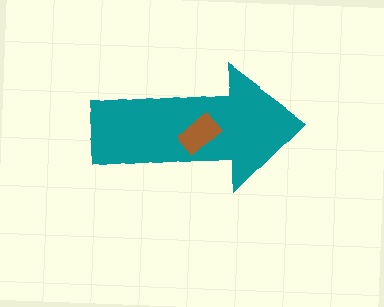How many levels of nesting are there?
2.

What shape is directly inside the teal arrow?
The brown rectangle.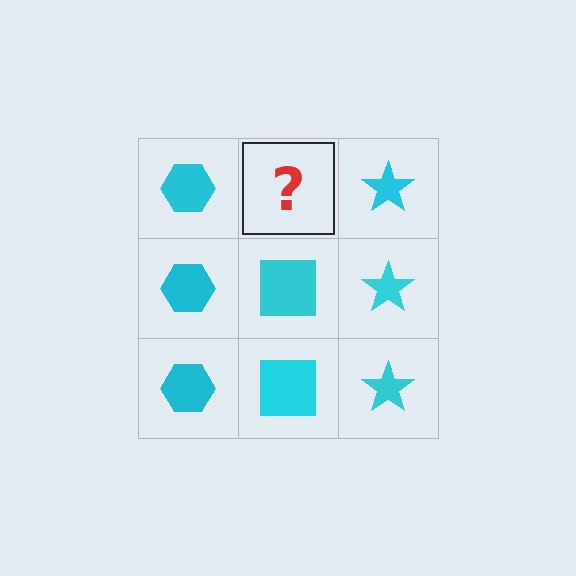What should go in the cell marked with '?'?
The missing cell should contain a cyan square.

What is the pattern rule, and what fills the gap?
The rule is that each column has a consistent shape. The gap should be filled with a cyan square.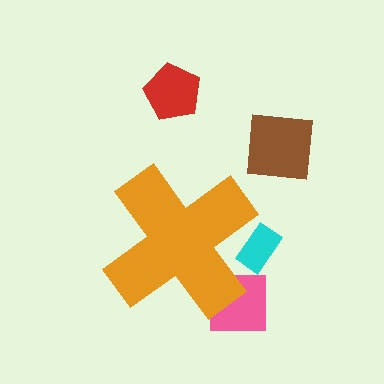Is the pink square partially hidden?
Yes, the pink square is partially hidden behind the orange cross.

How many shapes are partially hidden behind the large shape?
3 shapes are partially hidden.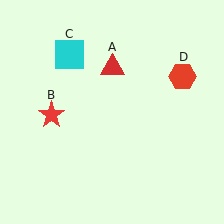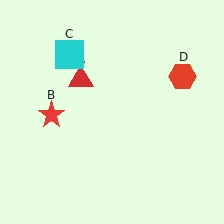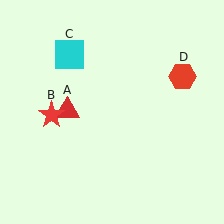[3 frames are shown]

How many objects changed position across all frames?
1 object changed position: red triangle (object A).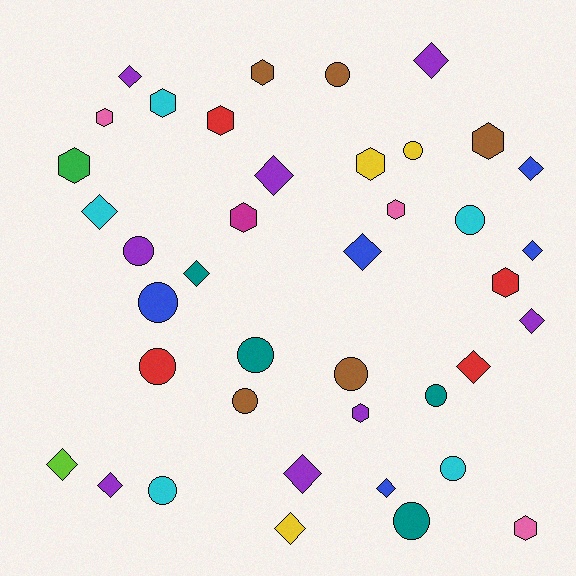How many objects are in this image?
There are 40 objects.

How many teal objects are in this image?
There are 4 teal objects.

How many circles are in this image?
There are 13 circles.